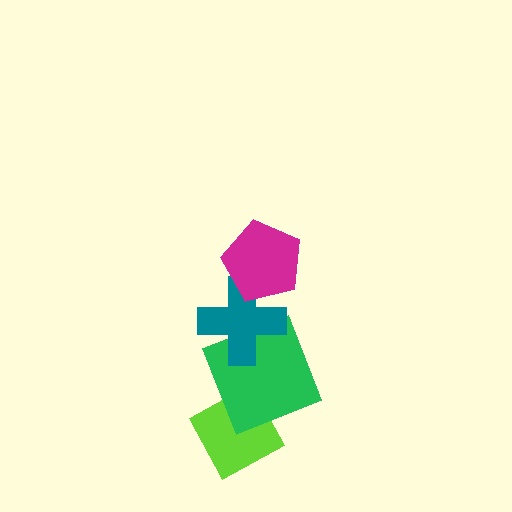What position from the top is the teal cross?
The teal cross is 2nd from the top.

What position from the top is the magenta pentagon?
The magenta pentagon is 1st from the top.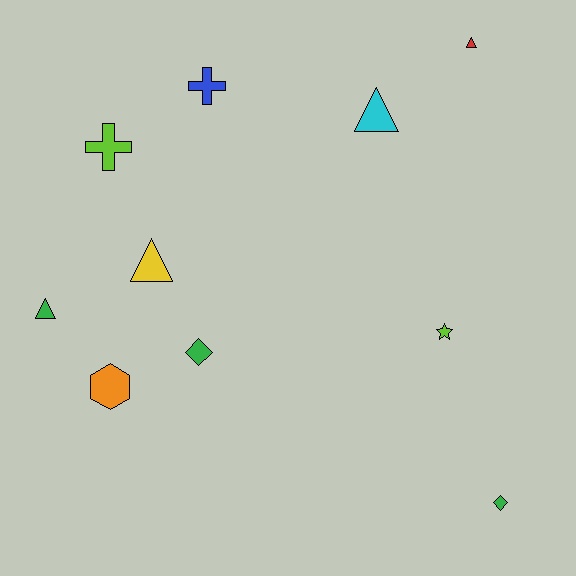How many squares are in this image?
There are no squares.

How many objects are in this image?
There are 10 objects.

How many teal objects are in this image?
There are no teal objects.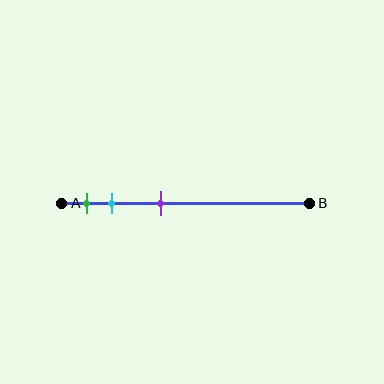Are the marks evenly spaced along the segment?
No, the marks are not evenly spaced.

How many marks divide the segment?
There are 3 marks dividing the segment.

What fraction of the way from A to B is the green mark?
The green mark is approximately 10% (0.1) of the way from A to B.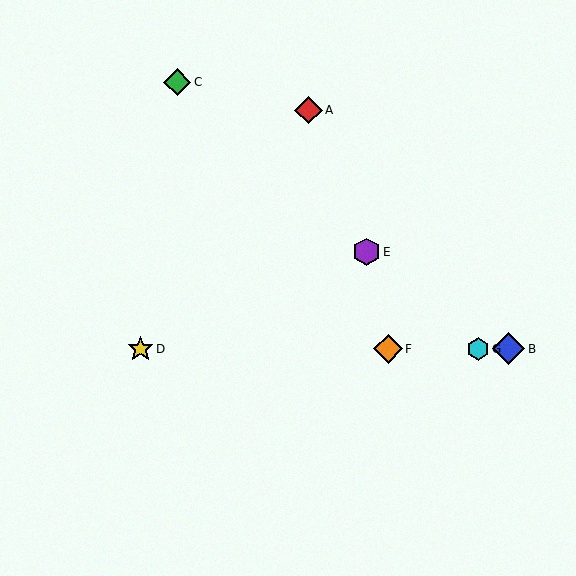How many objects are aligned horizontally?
4 objects (B, D, F, G) are aligned horizontally.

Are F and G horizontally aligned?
Yes, both are at y≈349.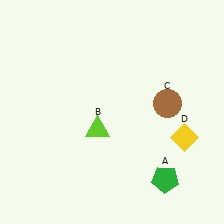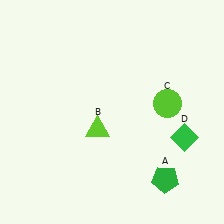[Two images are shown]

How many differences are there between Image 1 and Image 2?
There are 2 differences between the two images.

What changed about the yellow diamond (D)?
In Image 1, D is yellow. In Image 2, it changed to green.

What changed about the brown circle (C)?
In Image 1, C is brown. In Image 2, it changed to lime.